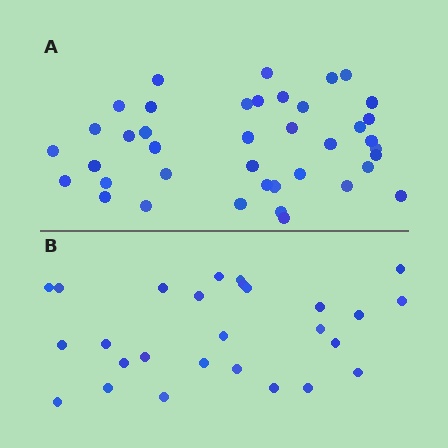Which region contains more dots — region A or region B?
Region A (the top region) has more dots.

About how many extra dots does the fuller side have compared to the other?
Region A has approximately 15 more dots than region B.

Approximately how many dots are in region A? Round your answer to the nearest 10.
About 40 dots.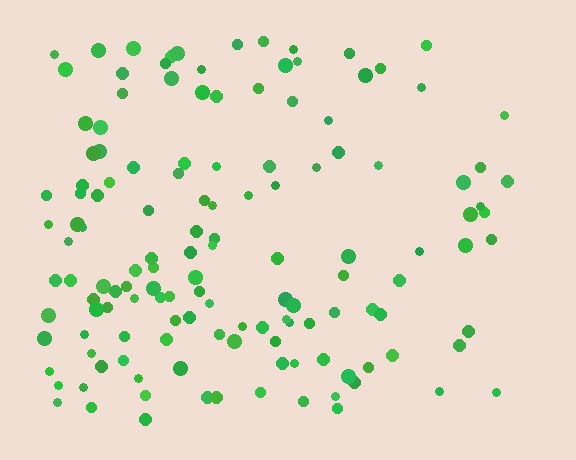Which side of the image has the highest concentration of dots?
The left.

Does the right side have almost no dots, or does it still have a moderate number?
Still a moderate number, just noticeably fewer than the left.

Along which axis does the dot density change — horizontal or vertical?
Horizontal.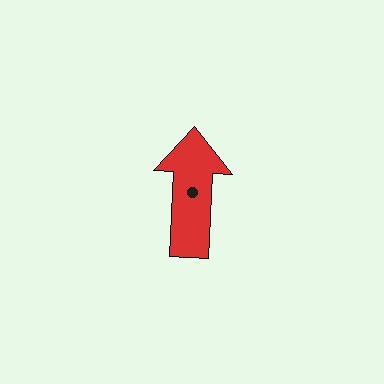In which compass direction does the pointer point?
North.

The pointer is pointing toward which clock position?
Roughly 12 o'clock.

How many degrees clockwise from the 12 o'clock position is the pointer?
Approximately 2 degrees.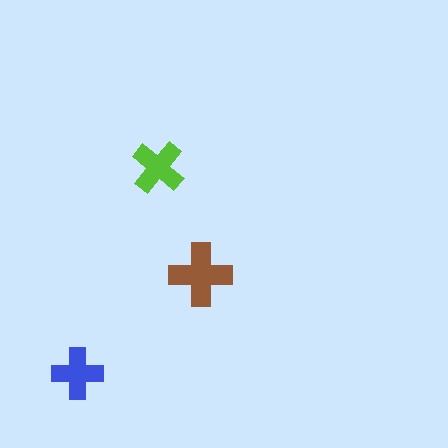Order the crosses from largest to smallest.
the brown one, the lime one, the blue one.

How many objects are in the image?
There are 3 objects in the image.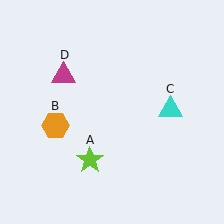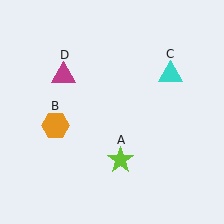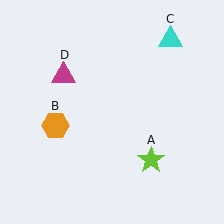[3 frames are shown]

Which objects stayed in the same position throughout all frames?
Orange hexagon (object B) and magenta triangle (object D) remained stationary.